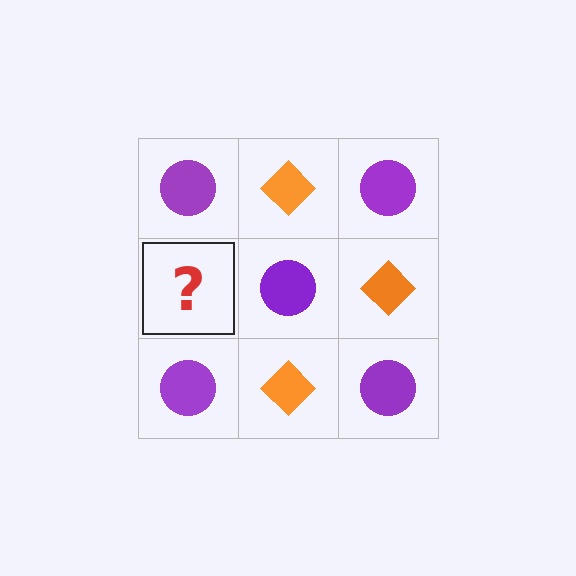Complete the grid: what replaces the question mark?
The question mark should be replaced with an orange diamond.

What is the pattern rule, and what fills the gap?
The rule is that it alternates purple circle and orange diamond in a checkerboard pattern. The gap should be filled with an orange diamond.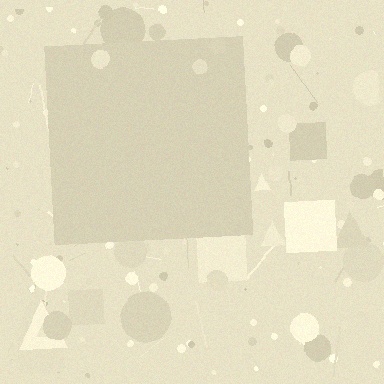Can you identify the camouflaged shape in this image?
The camouflaged shape is a square.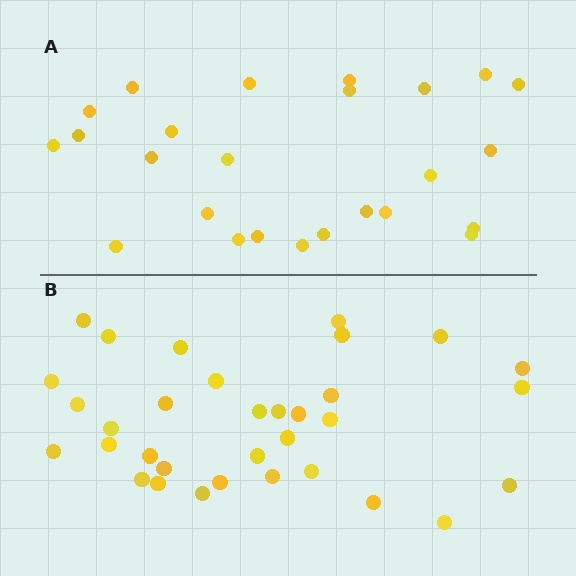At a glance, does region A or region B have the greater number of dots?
Region B (the bottom region) has more dots.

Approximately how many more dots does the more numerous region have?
Region B has roughly 8 or so more dots than region A.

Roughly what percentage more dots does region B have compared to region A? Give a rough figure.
About 30% more.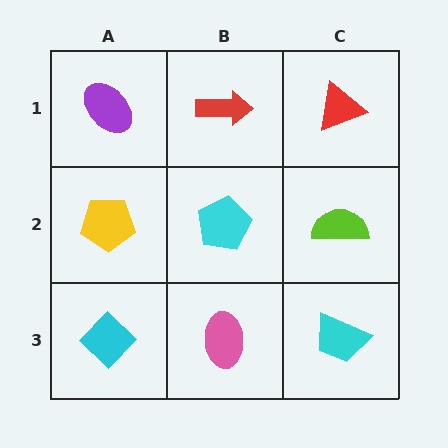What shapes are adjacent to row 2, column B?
A red arrow (row 1, column B), a pink ellipse (row 3, column B), a yellow pentagon (row 2, column A), a lime semicircle (row 2, column C).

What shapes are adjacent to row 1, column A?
A yellow pentagon (row 2, column A), a red arrow (row 1, column B).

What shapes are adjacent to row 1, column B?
A cyan pentagon (row 2, column B), a purple ellipse (row 1, column A), a red triangle (row 1, column C).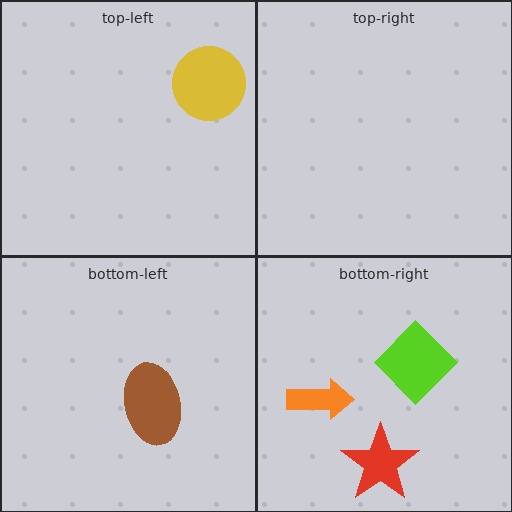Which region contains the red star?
The bottom-right region.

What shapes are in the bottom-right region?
The lime diamond, the red star, the orange arrow.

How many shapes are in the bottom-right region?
3.